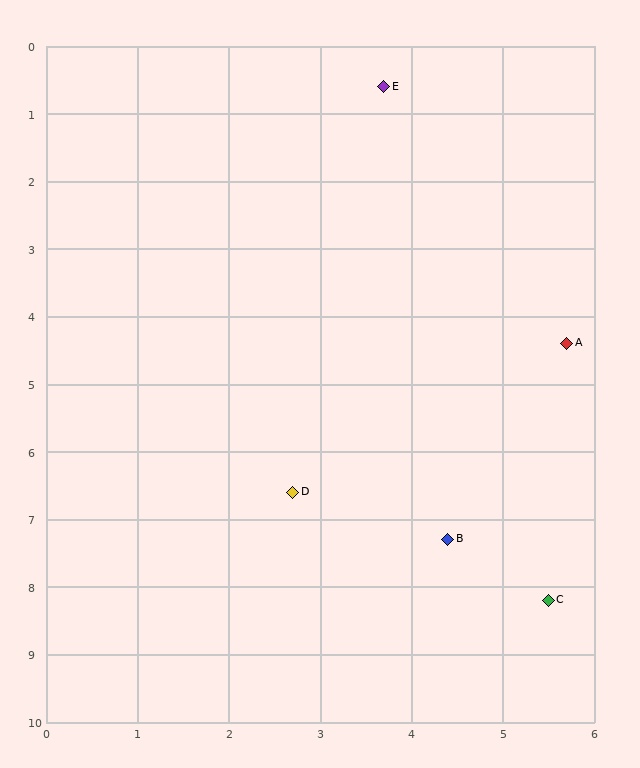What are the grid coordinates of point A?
Point A is at approximately (5.7, 4.4).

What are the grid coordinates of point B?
Point B is at approximately (4.4, 7.3).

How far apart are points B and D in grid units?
Points B and D are about 1.8 grid units apart.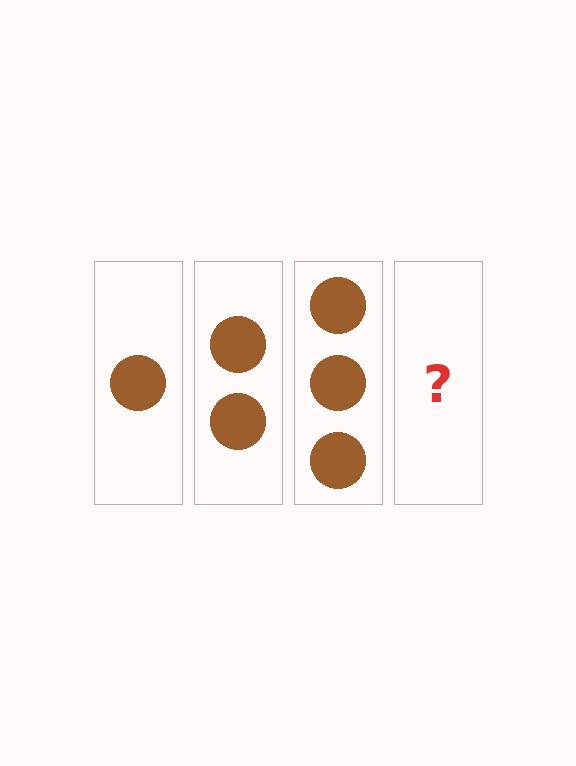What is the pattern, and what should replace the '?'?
The pattern is that each step adds one more circle. The '?' should be 4 circles.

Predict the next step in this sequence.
The next step is 4 circles.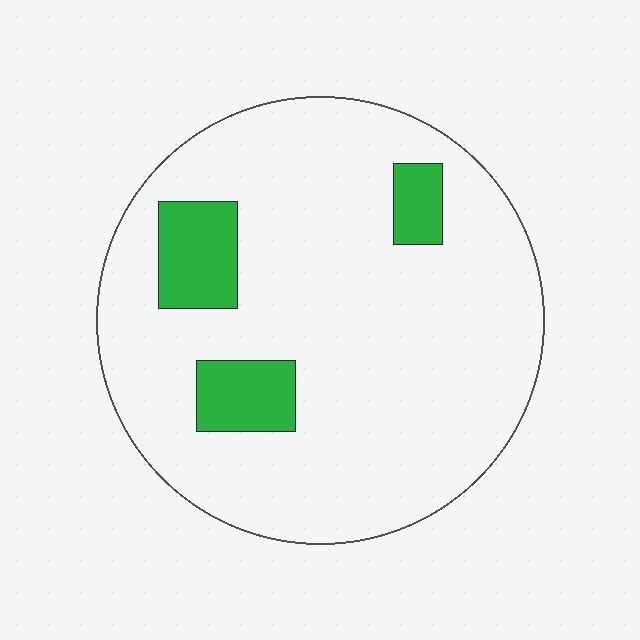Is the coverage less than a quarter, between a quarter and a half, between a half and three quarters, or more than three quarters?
Less than a quarter.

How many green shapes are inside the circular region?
3.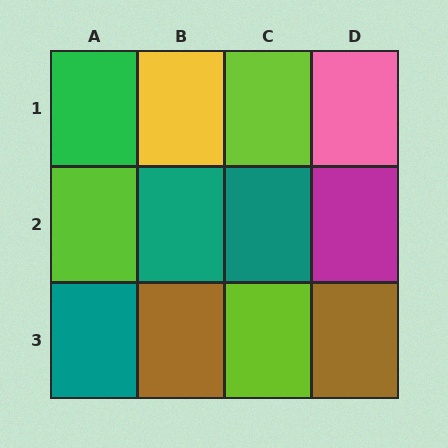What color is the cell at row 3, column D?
Brown.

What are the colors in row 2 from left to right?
Lime, teal, teal, magenta.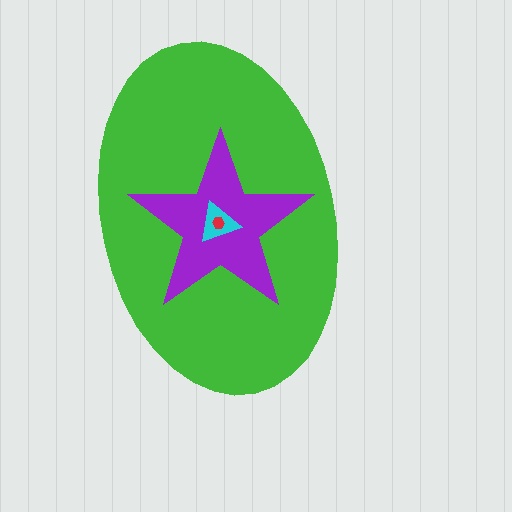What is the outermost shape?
The green ellipse.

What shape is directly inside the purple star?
The cyan triangle.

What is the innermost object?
The red hexagon.